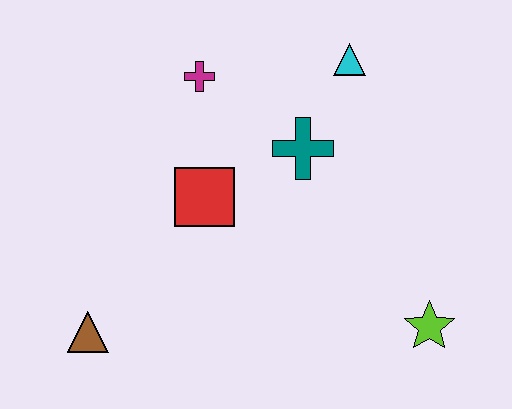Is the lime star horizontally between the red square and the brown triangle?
No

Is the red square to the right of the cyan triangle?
No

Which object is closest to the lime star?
The teal cross is closest to the lime star.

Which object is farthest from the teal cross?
The brown triangle is farthest from the teal cross.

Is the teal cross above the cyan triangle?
No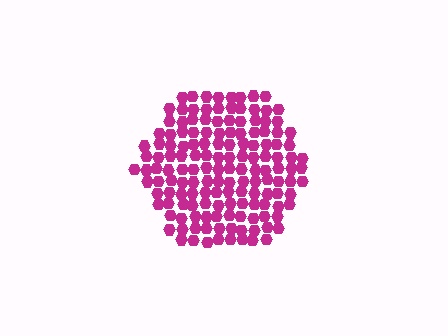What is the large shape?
The large shape is a hexagon.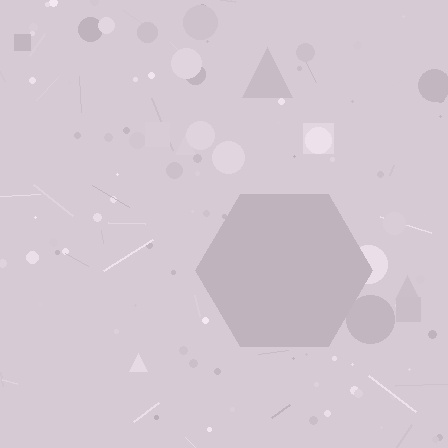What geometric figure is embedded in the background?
A hexagon is embedded in the background.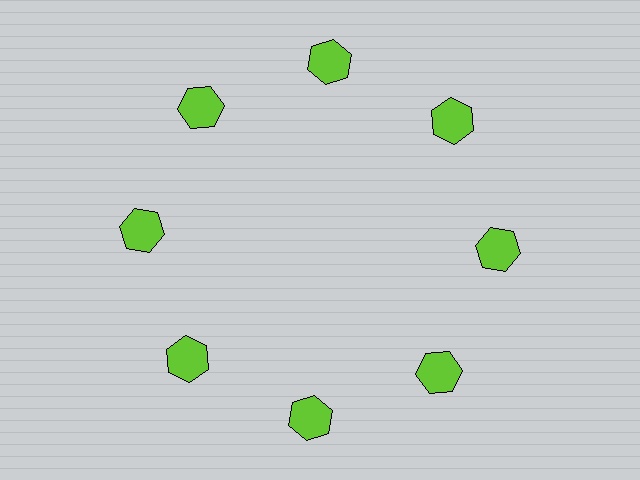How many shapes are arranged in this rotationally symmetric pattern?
There are 8 shapes, arranged in 8 groups of 1.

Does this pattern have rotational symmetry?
Yes, this pattern has 8-fold rotational symmetry. It looks the same after rotating 45 degrees around the center.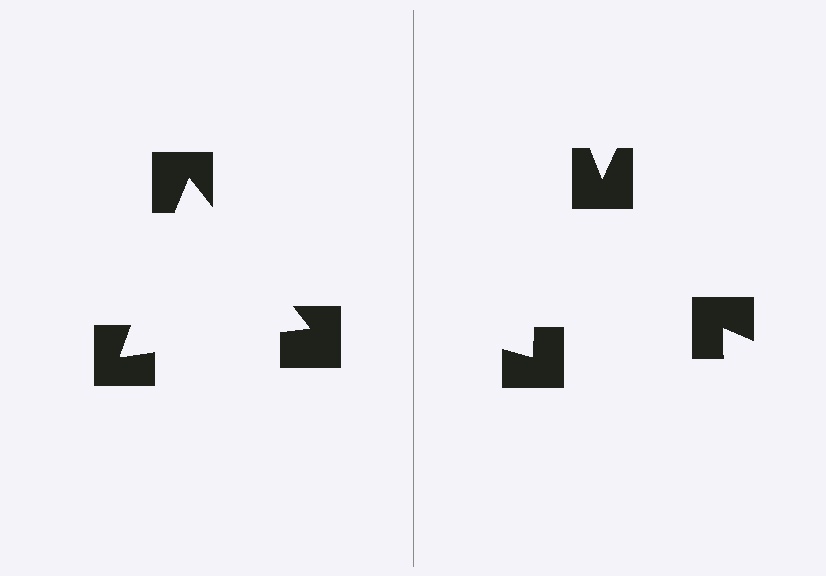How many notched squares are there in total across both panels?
6 — 3 on each side.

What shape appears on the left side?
An illusory triangle.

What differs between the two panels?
The notched squares are positioned identically on both sides; only the wedge orientations differ. On the left they align to a triangle; on the right they are misaligned.